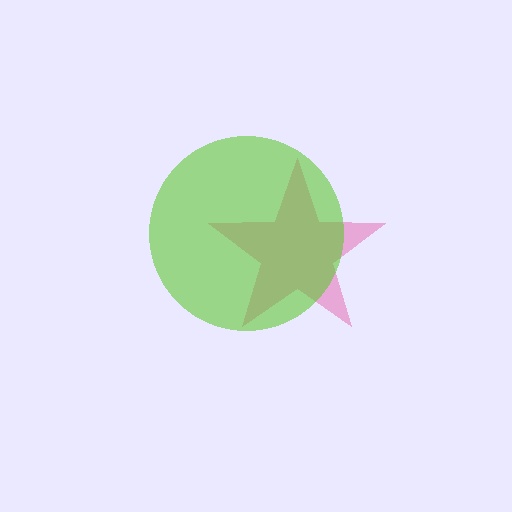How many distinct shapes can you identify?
There are 2 distinct shapes: a pink star, a lime circle.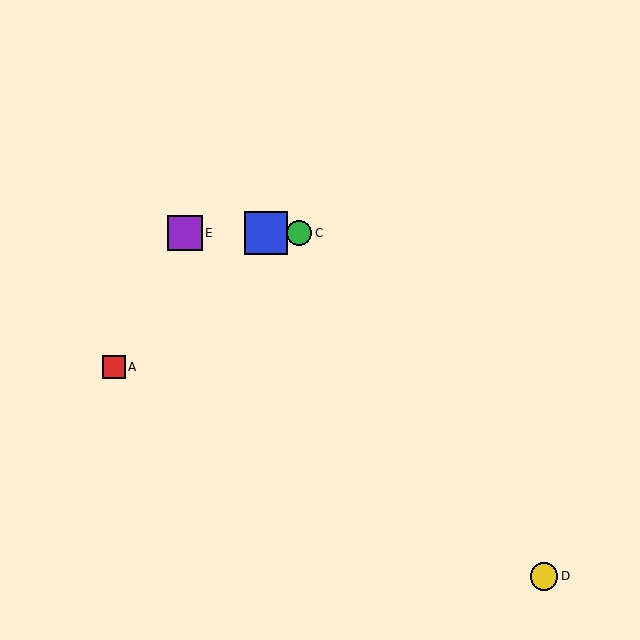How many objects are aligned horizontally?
3 objects (B, C, E) are aligned horizontally.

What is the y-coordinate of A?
Object A is at y≈367.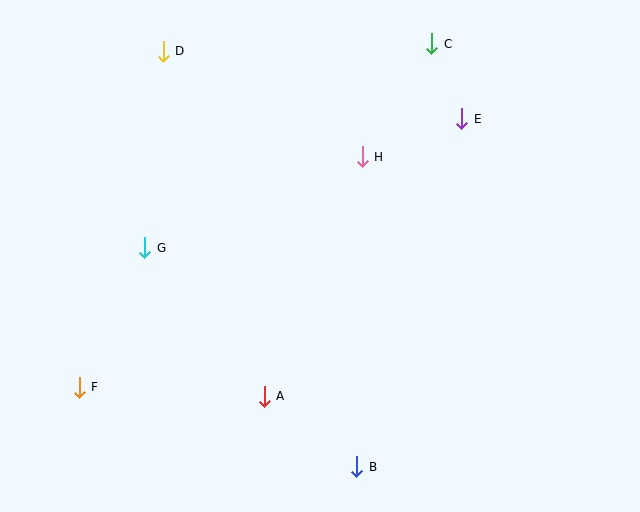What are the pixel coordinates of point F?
Point F is at (79, 387).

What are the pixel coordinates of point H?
Point H is at (362, 157).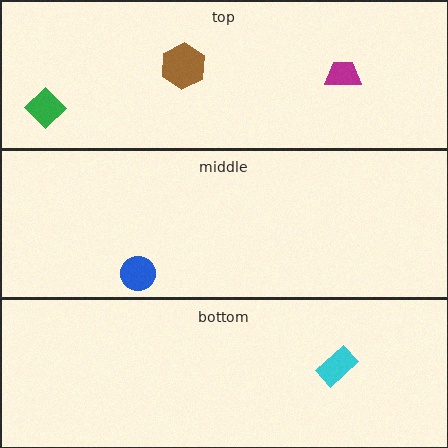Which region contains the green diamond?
The top region.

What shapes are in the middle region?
The blue circle.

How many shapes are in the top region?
3.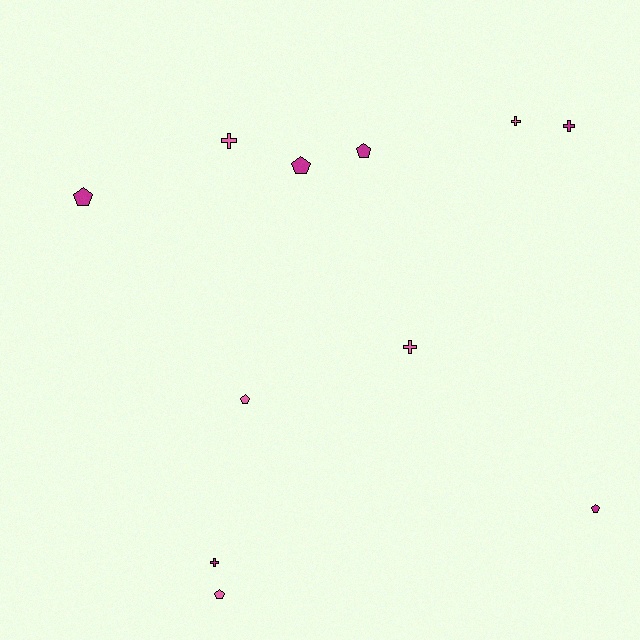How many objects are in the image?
There are 11 objects.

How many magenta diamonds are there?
There are no magenta diamonds.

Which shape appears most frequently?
Pentagon, with 6 objects.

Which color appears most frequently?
Magenta, with 6 objects.